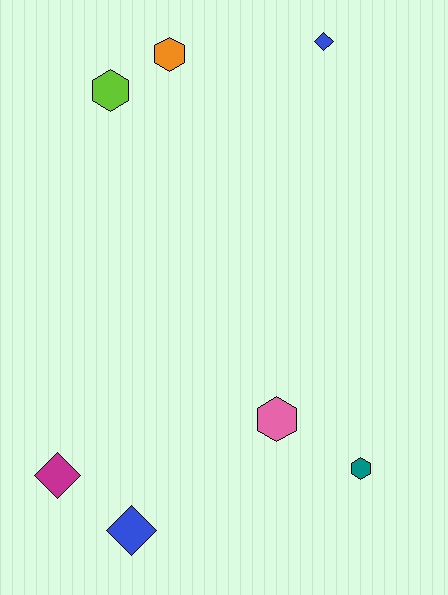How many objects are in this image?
There are 7 objects.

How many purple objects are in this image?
There are no purple objects.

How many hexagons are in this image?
There are 4 hexagons.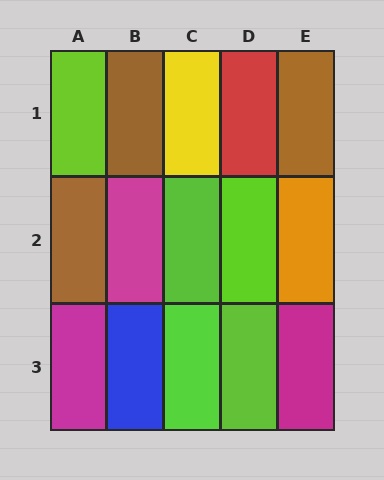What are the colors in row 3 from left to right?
Magenta, blue, lime, lime, magenta.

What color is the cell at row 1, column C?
Yellow.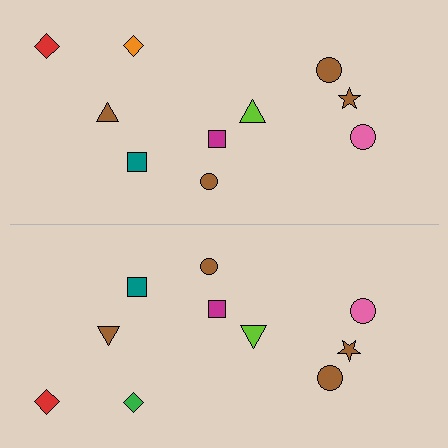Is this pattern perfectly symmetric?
No, the pattern is not perfectly symmetric. The green diamond on the bottom side breaks the symmetry — its mirror counterpart is orange.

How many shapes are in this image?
There are 20 shapes in this image.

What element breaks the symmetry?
The green diamond on the bottom side breaks the symmetry — its mirror counterpart is orange.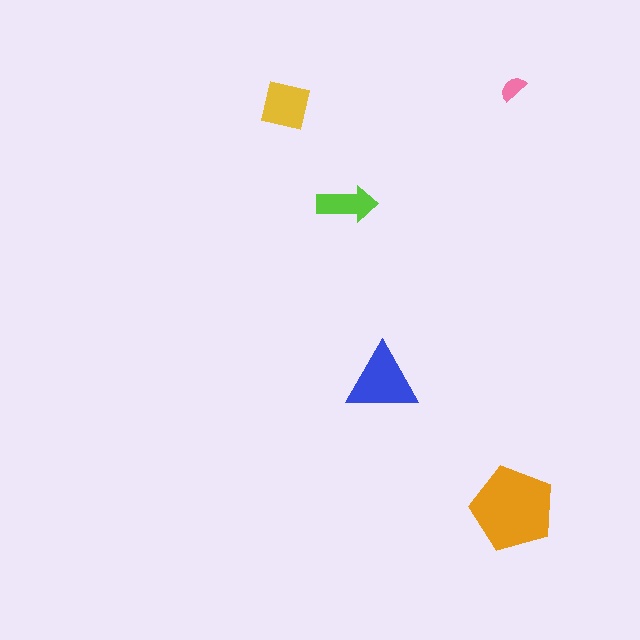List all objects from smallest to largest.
The pink semicircle, the lime arrow, the yellow square, the blue triangle, the orange pentagon.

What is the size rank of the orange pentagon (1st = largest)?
1st.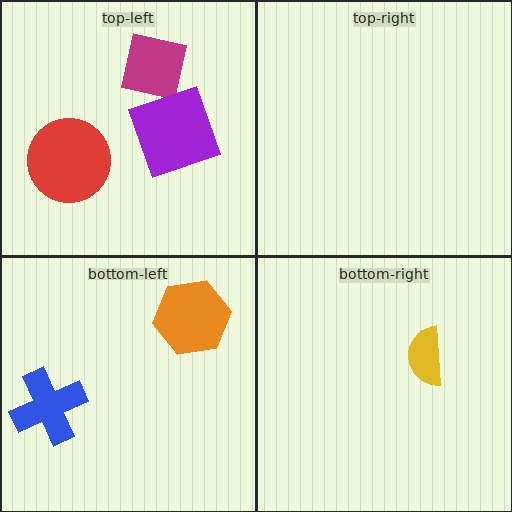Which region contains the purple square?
The top-left region.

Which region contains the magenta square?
The top-left region.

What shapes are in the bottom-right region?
The yellow semicircle.